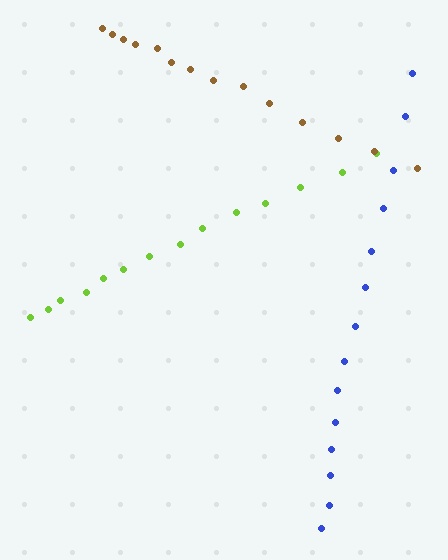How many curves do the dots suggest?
There are 3 distinct paths.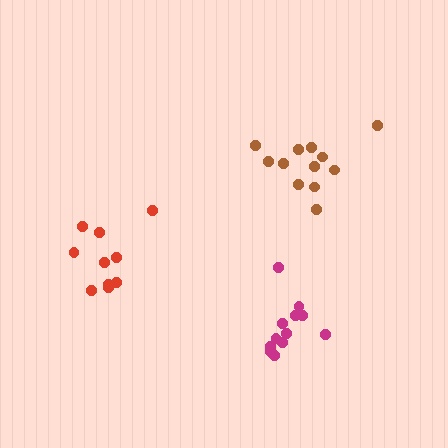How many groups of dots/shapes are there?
There are 3 groups.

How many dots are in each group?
Group 1: 10 dots, Group 2: 12 dots, Group 3: 12 dots (34 total).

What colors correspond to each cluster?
The clusters are colored: red, magenta, brown.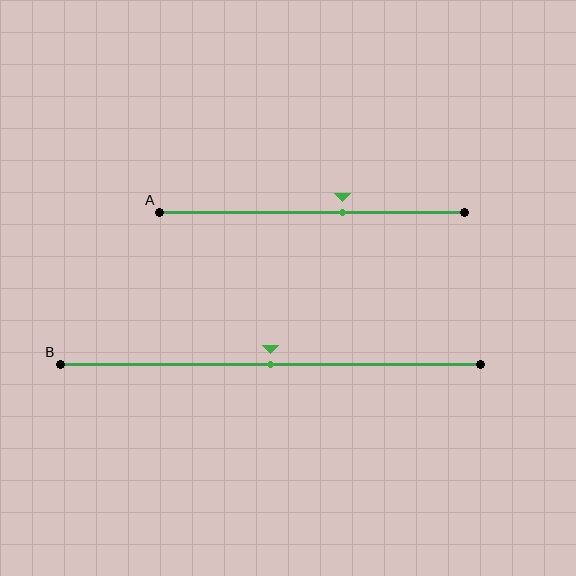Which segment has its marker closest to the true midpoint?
Segment B has its marker closest to the true midpoint.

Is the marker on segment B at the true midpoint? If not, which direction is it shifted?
Yes, the marker on segment B is at the true midpoint.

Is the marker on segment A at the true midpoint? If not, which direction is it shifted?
No, the marker on segment A is shifted to the right by about 10% of the segment length.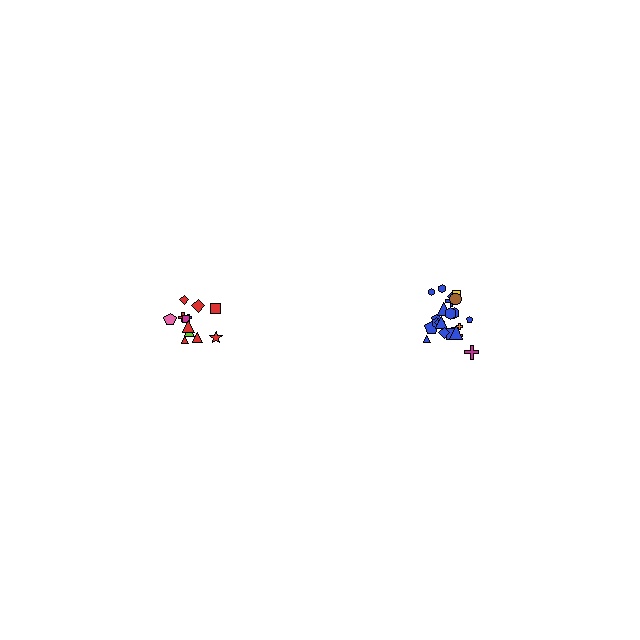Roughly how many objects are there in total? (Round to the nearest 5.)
Roughly 35 objects in total.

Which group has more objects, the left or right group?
The right group.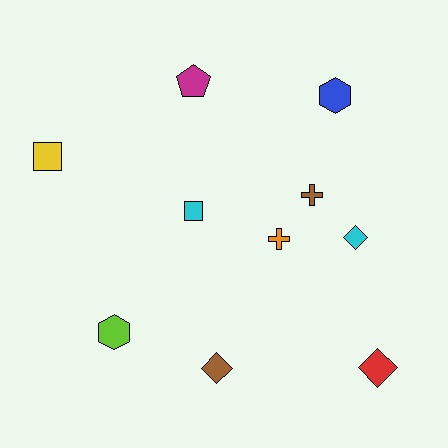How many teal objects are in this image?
There are no teal objects.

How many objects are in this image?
There are 10 objects.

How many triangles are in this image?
There are no triangles.